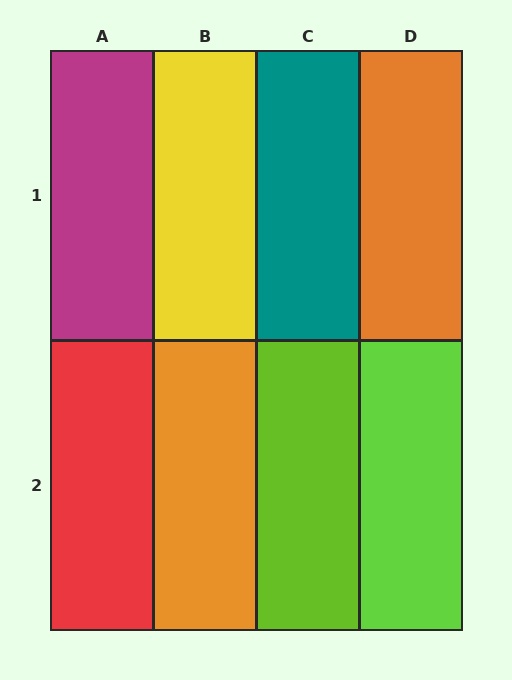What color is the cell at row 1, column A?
Magenta.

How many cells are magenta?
1 cell is magenta.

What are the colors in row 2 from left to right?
Red, orange, lime, lime.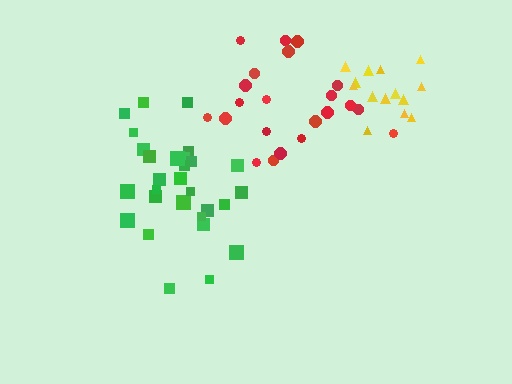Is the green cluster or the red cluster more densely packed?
Green.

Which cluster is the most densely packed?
Yellow.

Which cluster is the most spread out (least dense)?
Red.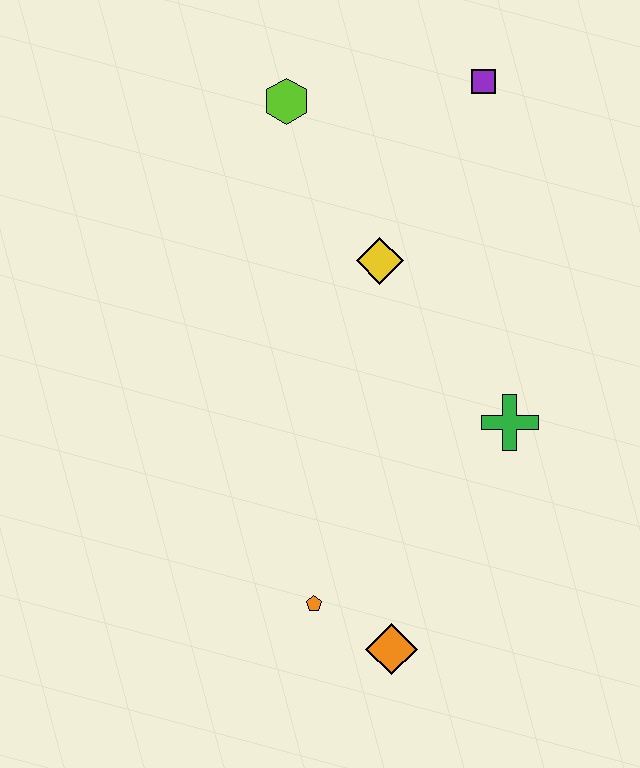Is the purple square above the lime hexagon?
Yes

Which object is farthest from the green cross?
The lime hexagon is farthest from the green cross.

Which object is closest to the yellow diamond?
The lime hexagon is closest to the yellow diamond.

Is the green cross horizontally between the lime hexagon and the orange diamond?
No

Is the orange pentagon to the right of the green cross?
No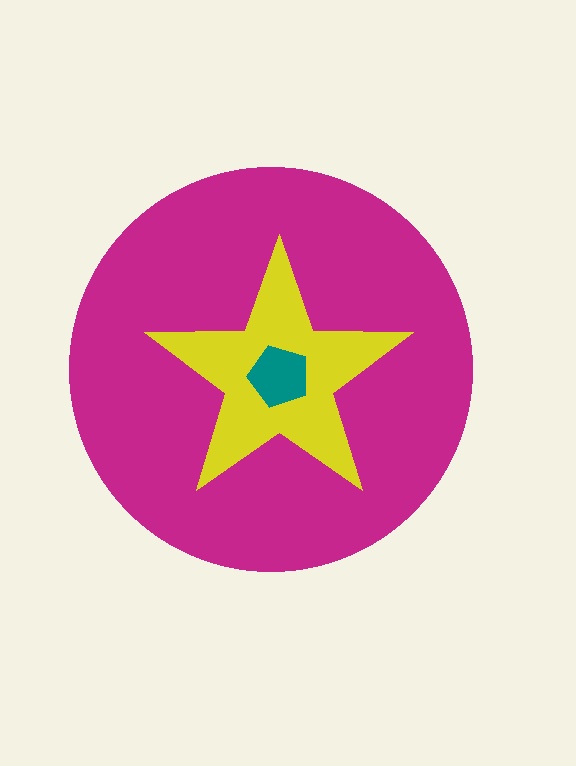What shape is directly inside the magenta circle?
The yellow star.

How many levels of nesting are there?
3.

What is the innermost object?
The teal pentagon.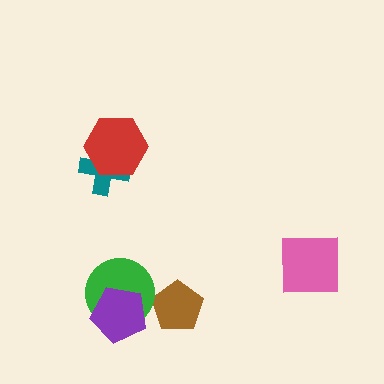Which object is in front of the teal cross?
The red hexagon is in front of the teal cross.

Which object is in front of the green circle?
The purple pentagon is in front of the green circle.